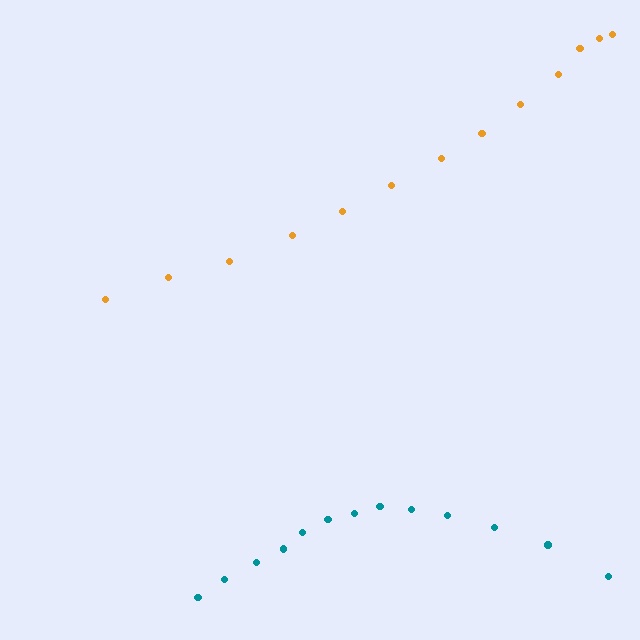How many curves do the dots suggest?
There are 2 distinct paths.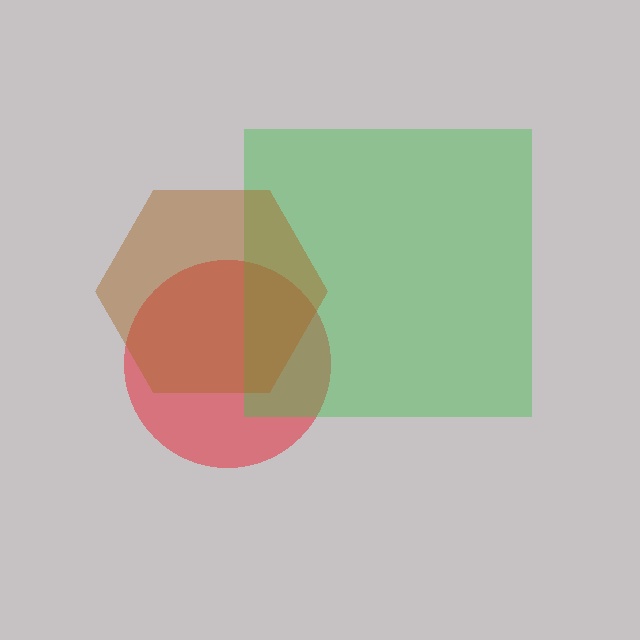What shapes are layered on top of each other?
The layered shapes are: a red circle, a green square, a brown hexagon.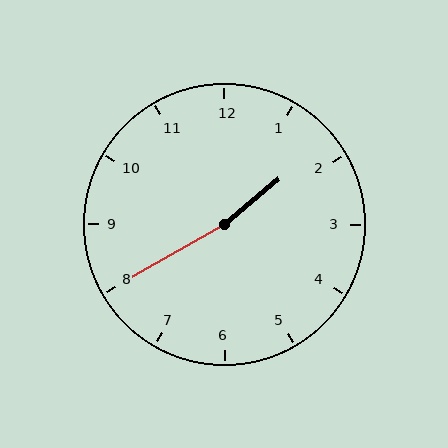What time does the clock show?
1:40.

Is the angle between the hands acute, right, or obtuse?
It is obtuse.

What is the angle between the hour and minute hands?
Approximately 170 degrees.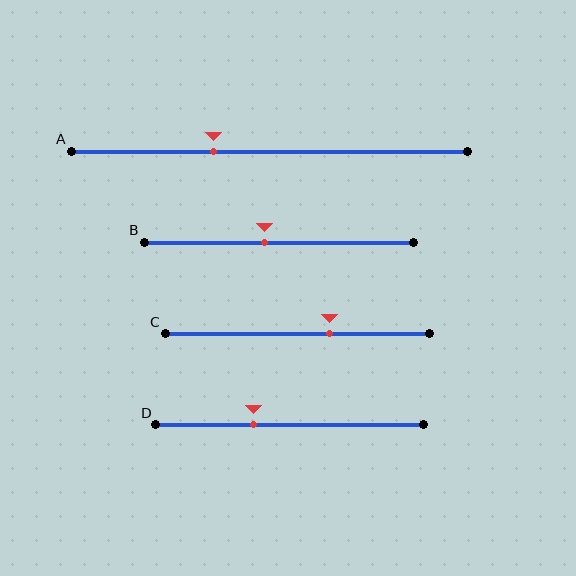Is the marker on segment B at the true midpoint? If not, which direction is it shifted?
No, the marker on segment B is shifted to the left by about 5% of the segment length.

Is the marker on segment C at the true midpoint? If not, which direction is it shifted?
No, the marker on segment C is shifted to the right by about 12% of the segment length.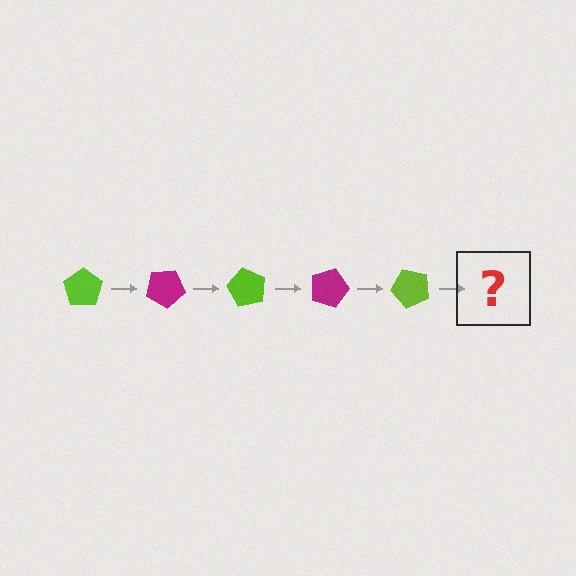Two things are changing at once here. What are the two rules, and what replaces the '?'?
The two rules are that it rotates 30 degrees each step and the color cycles through lime and magenta. The '?' should be a magenta pentagon, rotated 150 degrees from the start.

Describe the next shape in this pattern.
It should be a magenta pentagon, rotated 150 degrees from the start.